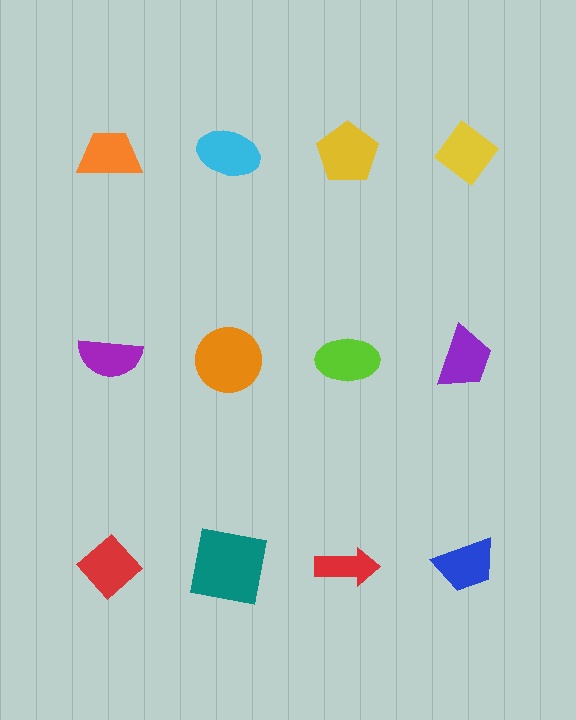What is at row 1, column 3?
A yellow pentagon.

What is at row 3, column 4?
A blue trapezoid.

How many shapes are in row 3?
4 shapes.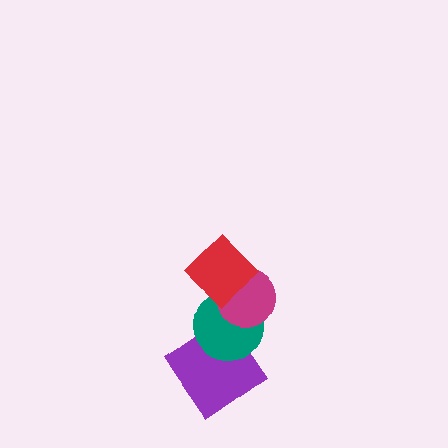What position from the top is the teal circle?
The teal circle is 3rd from the top.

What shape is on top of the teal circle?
The magenta circle is on top of the teal circle.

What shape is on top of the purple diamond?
The teal circle is on top of the purple diamond.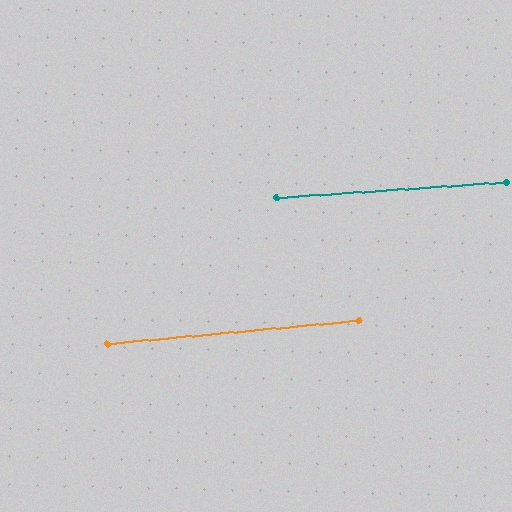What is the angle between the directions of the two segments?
Approximately 1 degree.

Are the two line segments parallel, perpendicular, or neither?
Parallel — their directions differ by only 1.1°.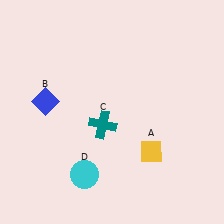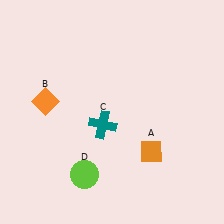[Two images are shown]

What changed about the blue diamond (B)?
In Image 1, B is blue. In Image 2, it changed to orange.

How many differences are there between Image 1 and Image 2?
There are 3 differences between the two images.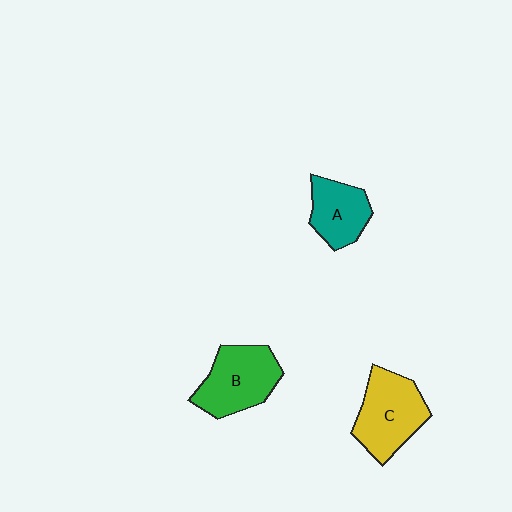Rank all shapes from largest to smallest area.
From largest to smallest: C (yellow), B (green), A (teal).